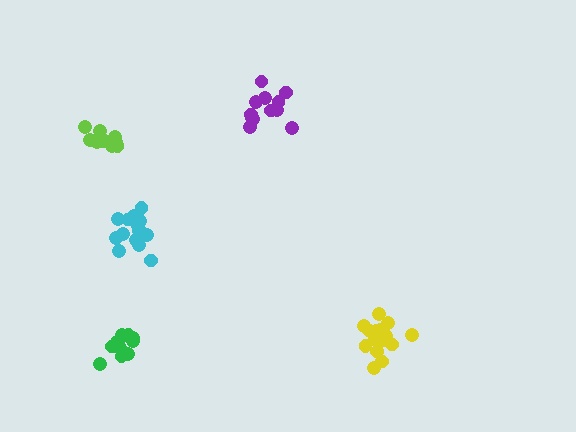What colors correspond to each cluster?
The clusters are colored: cyan, purple, lime, green, yellow.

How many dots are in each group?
Group 1: 15 dots, Group 2: 12 dots, Group 3: 12 dots, Group 4: 12 dots, Group 5: 17 dots (68 total).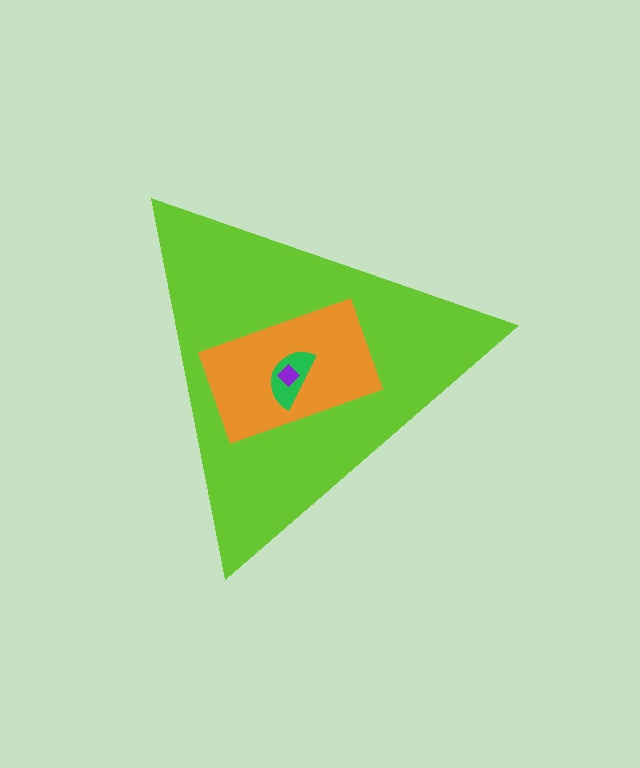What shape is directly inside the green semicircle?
The purple diamond.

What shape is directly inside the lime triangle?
The orange rectangle.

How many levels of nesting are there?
4.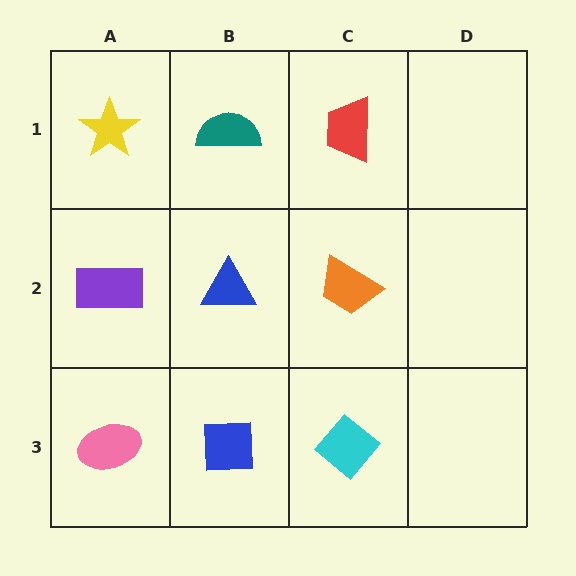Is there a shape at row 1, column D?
No, that cell is empty.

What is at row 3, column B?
A blue square.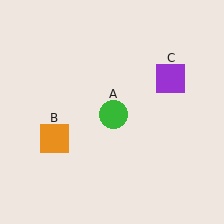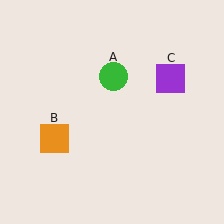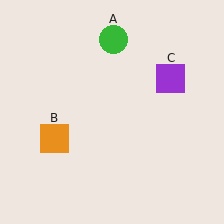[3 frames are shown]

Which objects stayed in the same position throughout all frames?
Orange square (object B) and purple square (object C) remained stationary.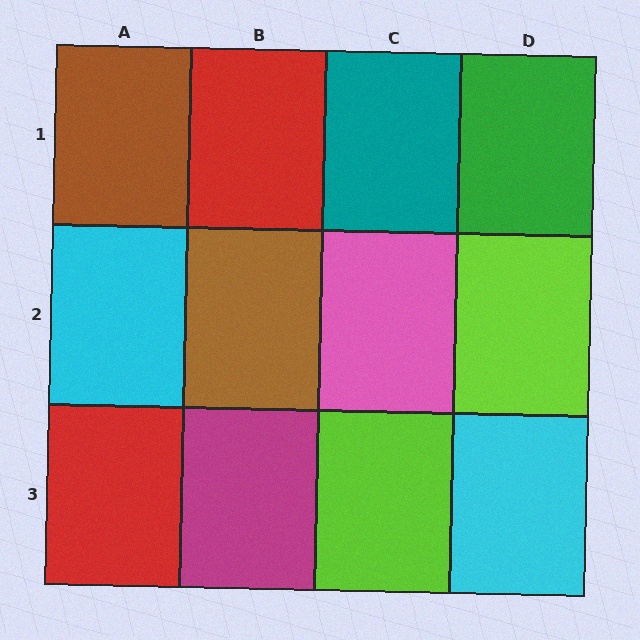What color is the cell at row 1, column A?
Brown.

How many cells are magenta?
1 cell is magenta.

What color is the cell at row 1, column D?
Green.